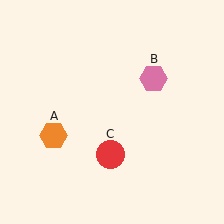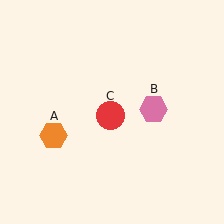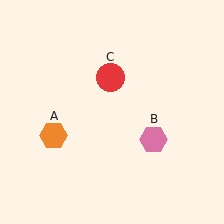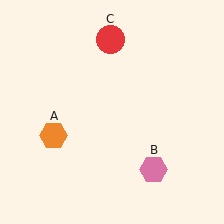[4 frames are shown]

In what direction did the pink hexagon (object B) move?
The pink hexagon (object B) moved down.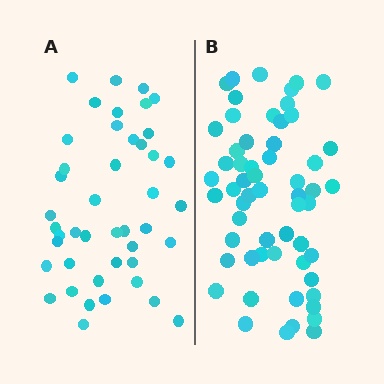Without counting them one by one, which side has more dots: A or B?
Region B (the right region) has more dots.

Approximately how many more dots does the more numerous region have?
Region B has approximately 15 more dots than region A.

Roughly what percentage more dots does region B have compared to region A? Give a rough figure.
About 30% more.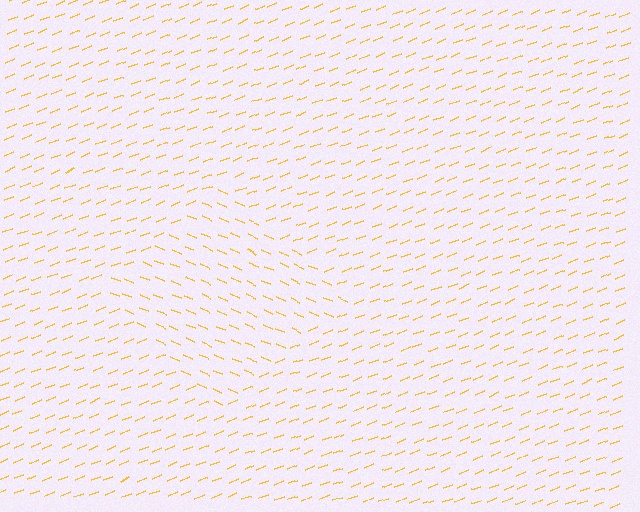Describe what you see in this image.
The image is filled with small yellow line segments. A diamond region in the image has lines oriented differently from the surrounding lines, creating a visible texture boundary.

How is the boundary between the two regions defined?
The boundary is defined purely by a change in line orientation (approximately 45 degrees difference). All lines are the same color and thickness.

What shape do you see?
I see a diamond.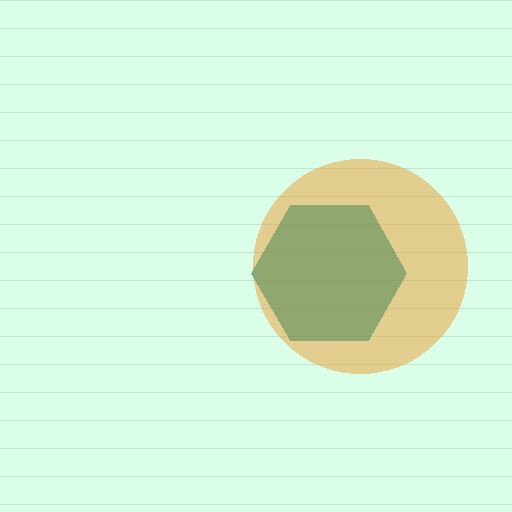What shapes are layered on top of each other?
The layered shapes are: a teal hexagon, an orange circle.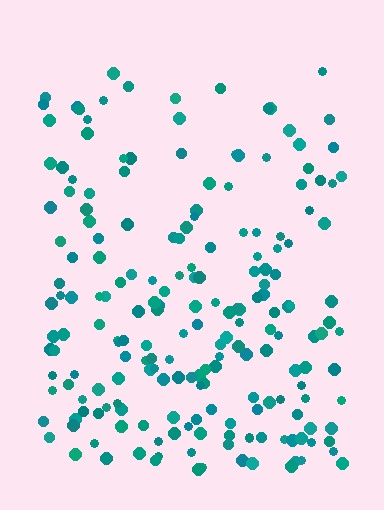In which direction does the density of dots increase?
From top to bottom, with the bottom side densest.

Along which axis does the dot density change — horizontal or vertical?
Vertical.